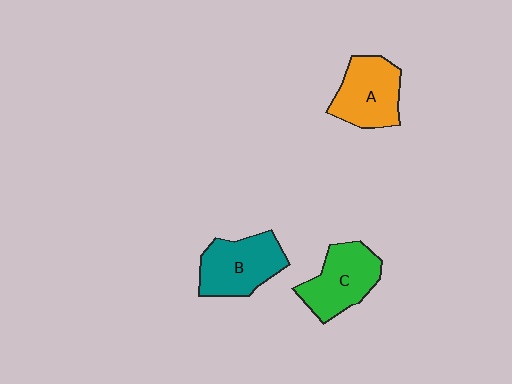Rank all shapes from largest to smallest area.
From largest to smallest: B (teal), C (green), A (orange).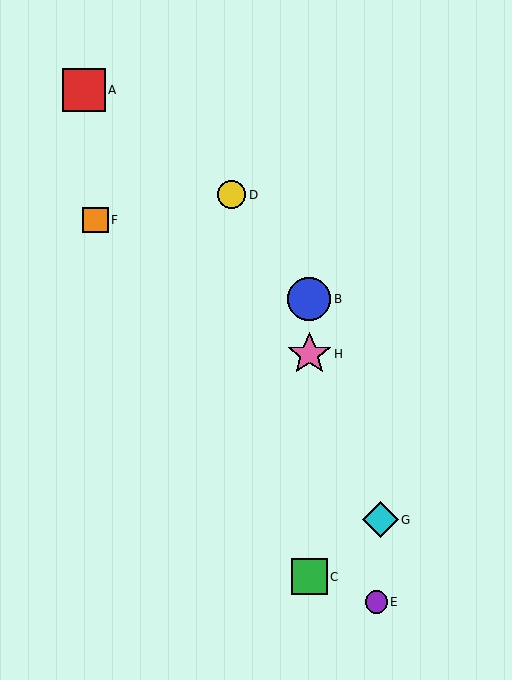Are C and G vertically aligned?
No, C is at x≈309 and G is at x≈380.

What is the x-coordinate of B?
Object B is at x≈309.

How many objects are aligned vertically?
3 objects (B, C, H) are aligned vertically.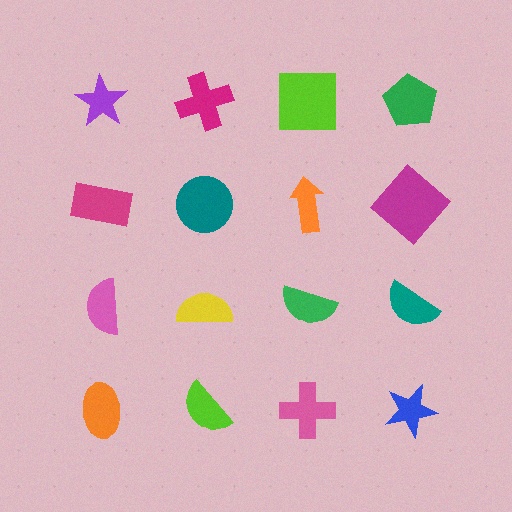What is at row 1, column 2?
A magenta cross.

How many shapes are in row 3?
4 shapes.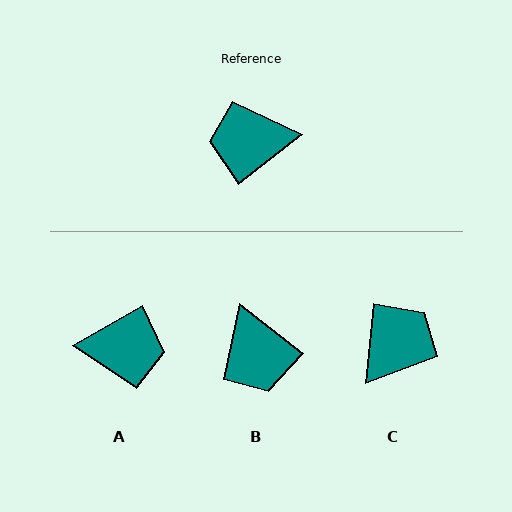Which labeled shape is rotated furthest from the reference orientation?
A, about 172 degrees away.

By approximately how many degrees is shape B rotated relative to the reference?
Approximately 104 degrees counter-clockwise.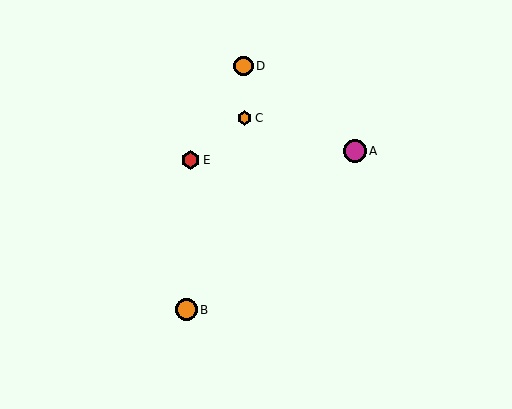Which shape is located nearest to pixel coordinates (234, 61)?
The orange circle (labeled D) at (244, 66) is nearest to that location.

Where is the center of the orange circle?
The center of the orange circle is at (186, 310).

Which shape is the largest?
The magenta circle (labeled A) is the largest.